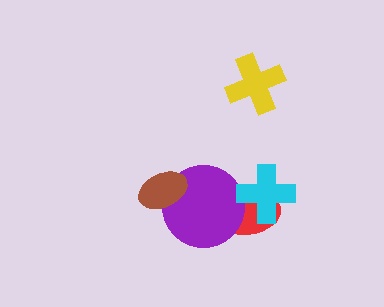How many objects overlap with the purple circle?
2 objects overlap with the purple circle.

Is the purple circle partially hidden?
Yes, it is partially covered by another shape.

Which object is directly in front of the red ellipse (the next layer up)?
The purple circle is directly in front of the red ellipse.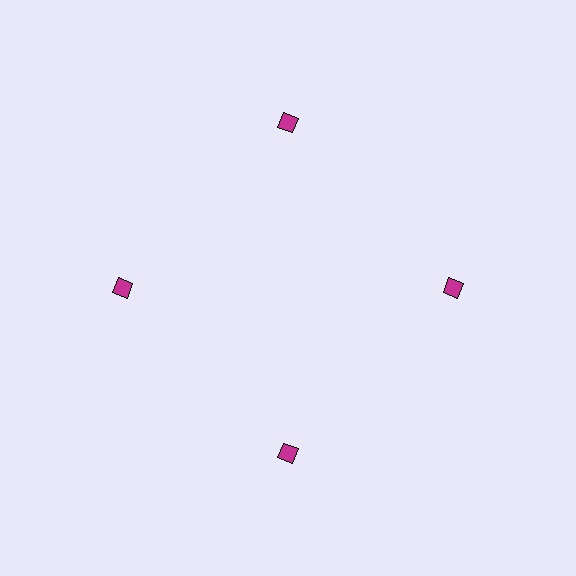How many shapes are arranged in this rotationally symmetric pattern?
There are 4 shapes, arranged in 4 groups of 1.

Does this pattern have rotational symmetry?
Yes, this pattern has 4-fold rotational symmetry. It looks the same after rotating 90 degrees around the center.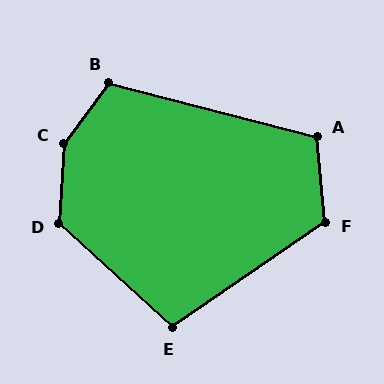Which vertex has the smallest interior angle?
E, at approximately 103 degrees.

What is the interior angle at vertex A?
Approximately 110 degrees (obtuse).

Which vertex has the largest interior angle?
C, at approximately 147 degrees.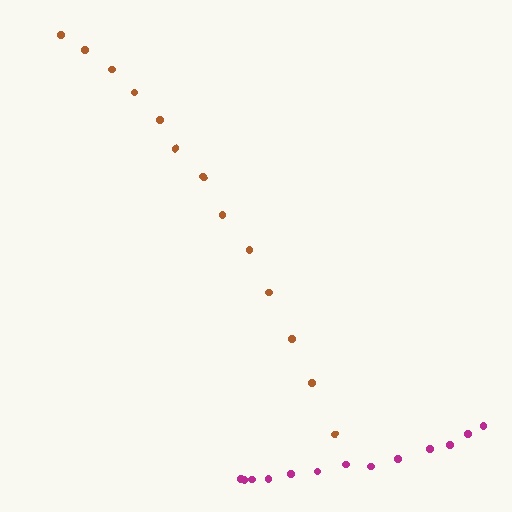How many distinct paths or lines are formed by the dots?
There are 2 distinct paths.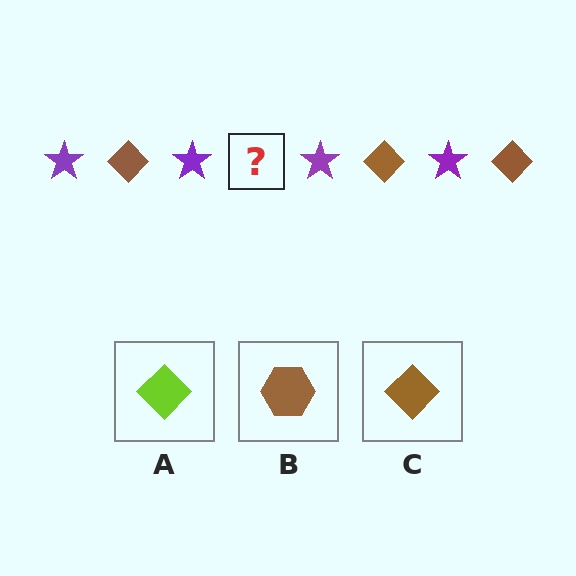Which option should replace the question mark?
Option C.